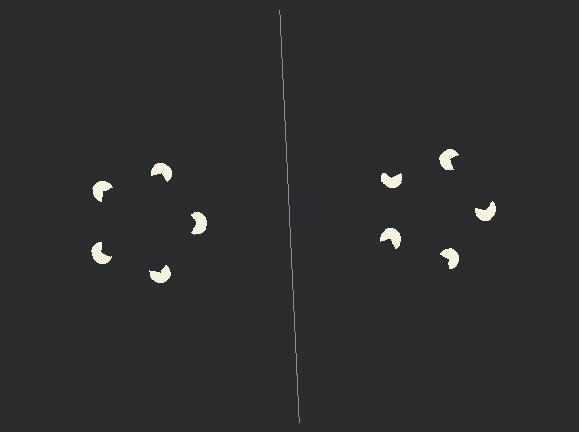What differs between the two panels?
The pac-man discs are positioned identically on both sides; only the wedge orientations differ. On the left they align to a pentagon; on the right they are misaligned.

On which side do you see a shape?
An illusory pentagon appears on the left side. On the right side the wedge cuts are rotated, so no coherent shape forms.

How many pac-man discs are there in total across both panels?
10 — 5 on each side.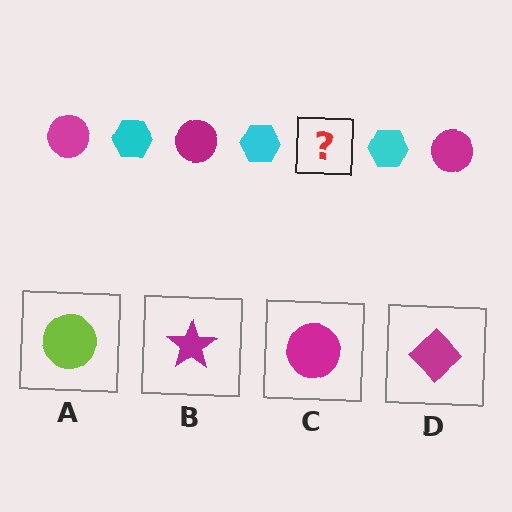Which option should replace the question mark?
Option C.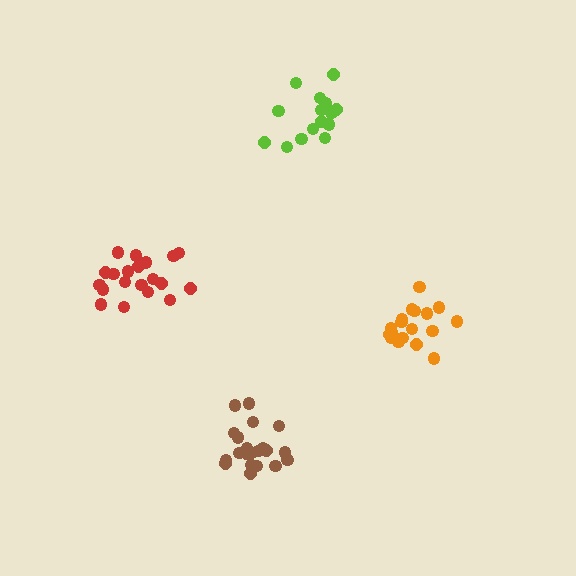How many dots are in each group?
Group 1: 18 dots, Group 2: 15 dots, Group 3: 21 dots, Group 4: 20 dots (74 total).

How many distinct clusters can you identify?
There are 4 distinct clusters.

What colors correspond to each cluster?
The clusters are colored: orange, lime, brown, red.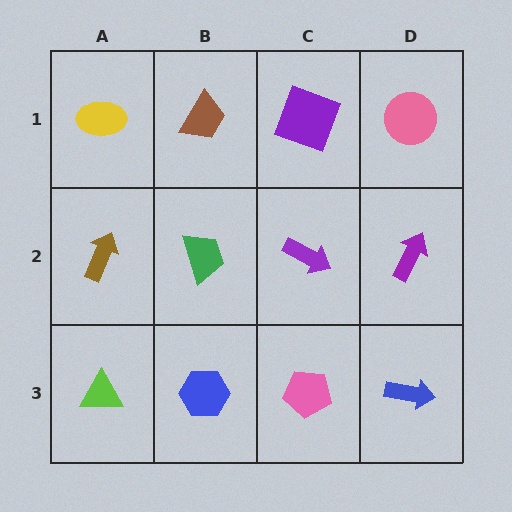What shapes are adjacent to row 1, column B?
A green trapezoid (row 2, column B), a yellow ellipse (row 1, column A), a purple square (row 1, column C).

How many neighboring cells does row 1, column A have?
2.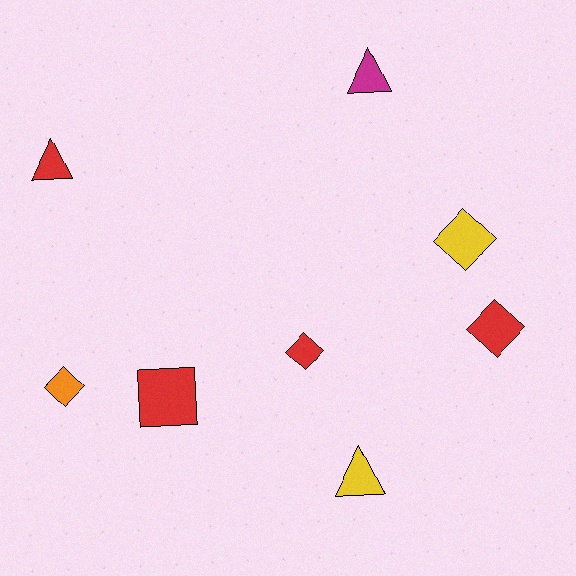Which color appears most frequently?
Red, with 4 objects.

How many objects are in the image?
There are 8 objects.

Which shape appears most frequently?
Diamond, with 4 objects.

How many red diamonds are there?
There are 2 red diamonds.